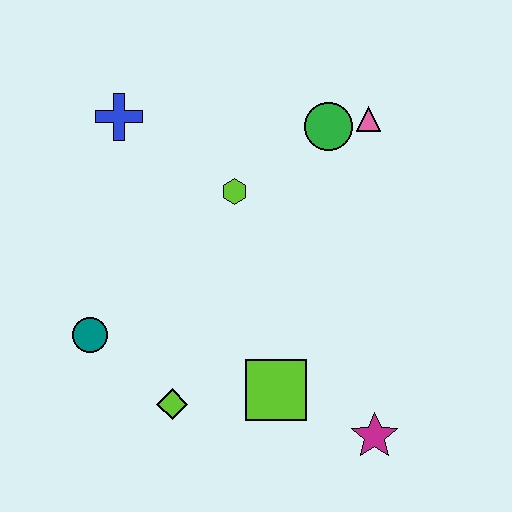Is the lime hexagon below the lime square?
No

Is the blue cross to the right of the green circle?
No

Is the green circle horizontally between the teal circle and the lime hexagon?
No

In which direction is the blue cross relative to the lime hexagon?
The blue cross is to the left of the lime hexagon.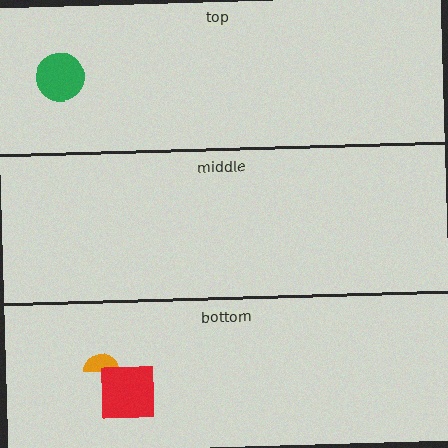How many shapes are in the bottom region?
2.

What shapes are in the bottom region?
The orange semicircle, the red square.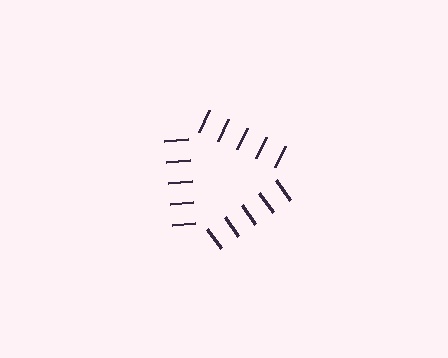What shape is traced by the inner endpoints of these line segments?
An illusory triangle — the line segments terminate on its edges but no continuous stroke is drawn.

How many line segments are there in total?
15 — 5 along each of the 3 edges.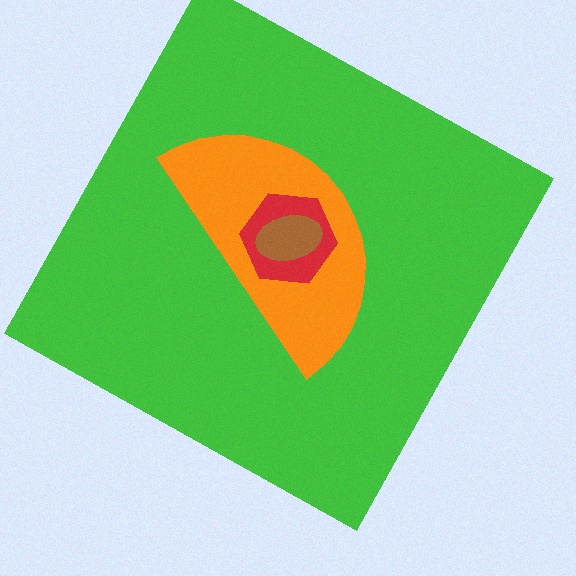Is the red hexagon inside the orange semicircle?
Yes.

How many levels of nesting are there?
4.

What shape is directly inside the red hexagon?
The brown ellipse.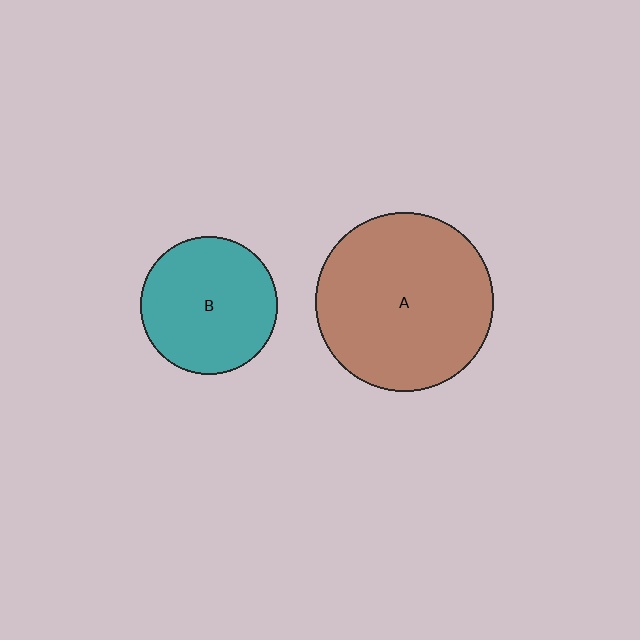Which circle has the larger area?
Circle A (brown).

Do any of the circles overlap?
No, none of the circles overlap.